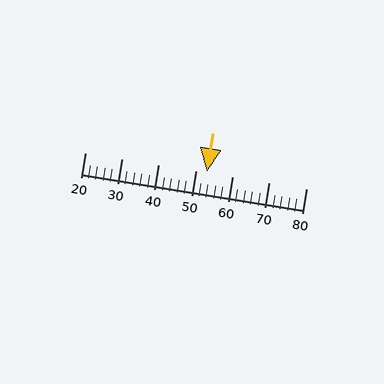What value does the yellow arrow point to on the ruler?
The yellow arrow points to approximately 53.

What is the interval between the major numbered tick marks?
The major tick marks are spaced 10 units apart.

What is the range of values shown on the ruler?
The ruler shows values from 20 to 80.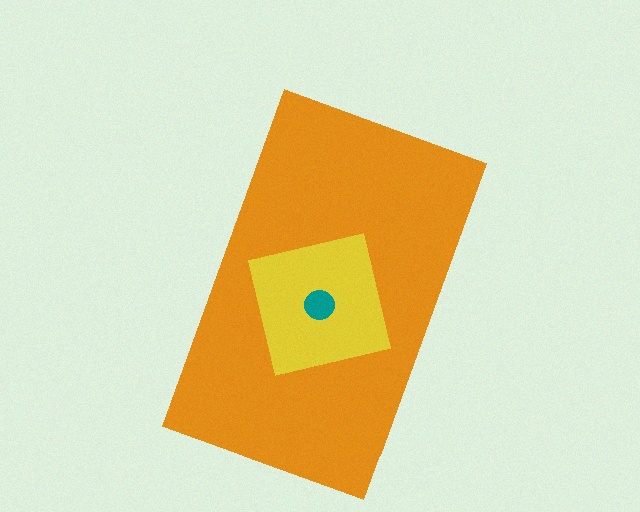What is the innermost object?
The teal circle.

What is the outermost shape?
The orange rectangle.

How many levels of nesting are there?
3.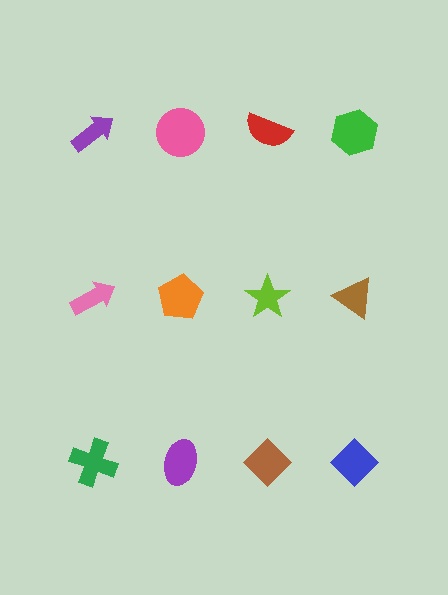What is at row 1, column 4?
A green hexagon.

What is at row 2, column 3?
A lime star.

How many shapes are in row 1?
4 shapes.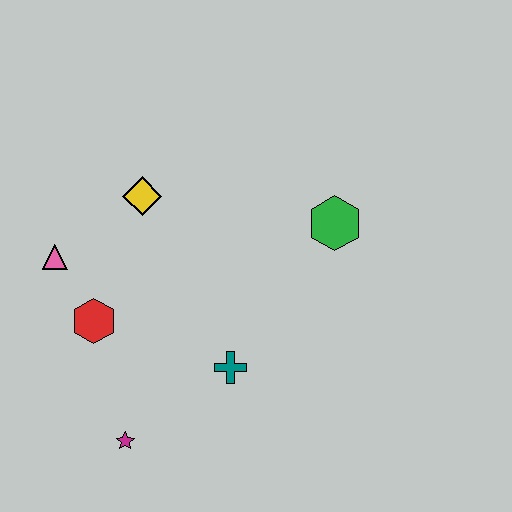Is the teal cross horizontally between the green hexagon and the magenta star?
Yes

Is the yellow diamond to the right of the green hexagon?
No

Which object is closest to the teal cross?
The magenta star is closest to the teal cross.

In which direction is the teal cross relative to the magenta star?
The teal cross is to the right of the magenta star.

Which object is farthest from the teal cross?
The pink triangle is farthest from the teal cross.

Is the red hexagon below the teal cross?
No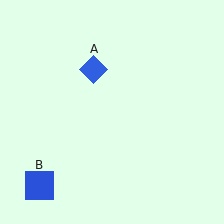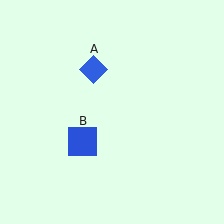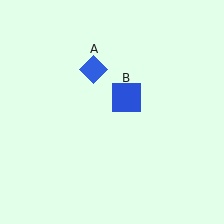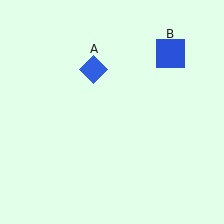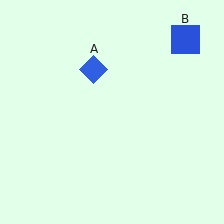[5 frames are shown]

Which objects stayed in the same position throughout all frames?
Blue diamond (object A) remained stationary.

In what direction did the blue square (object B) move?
The blue square (object B) moved up and to the right.